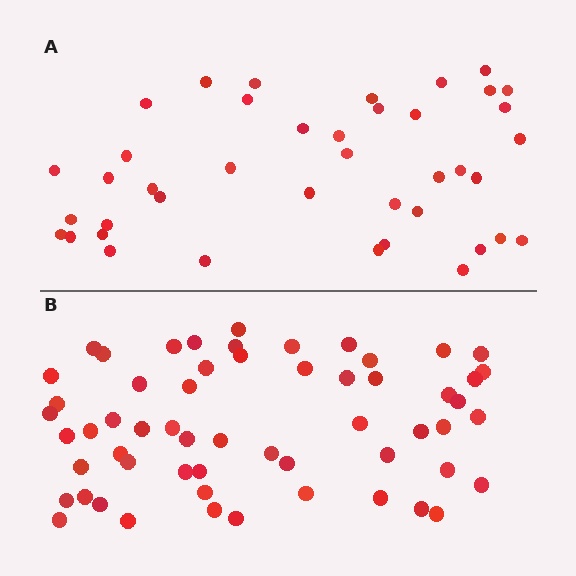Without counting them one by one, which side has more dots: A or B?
Region B (the bottom region) has more dots.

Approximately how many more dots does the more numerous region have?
Region B has approximately 15 more dots than region A.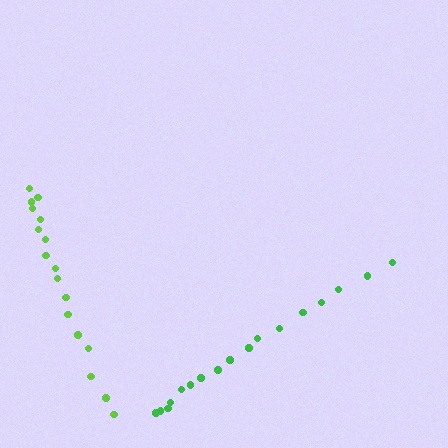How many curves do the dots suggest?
There are 2 distinct paths.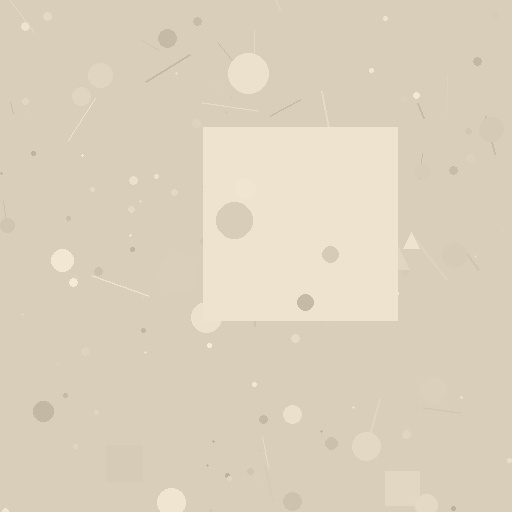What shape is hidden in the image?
A square is hidden in the image.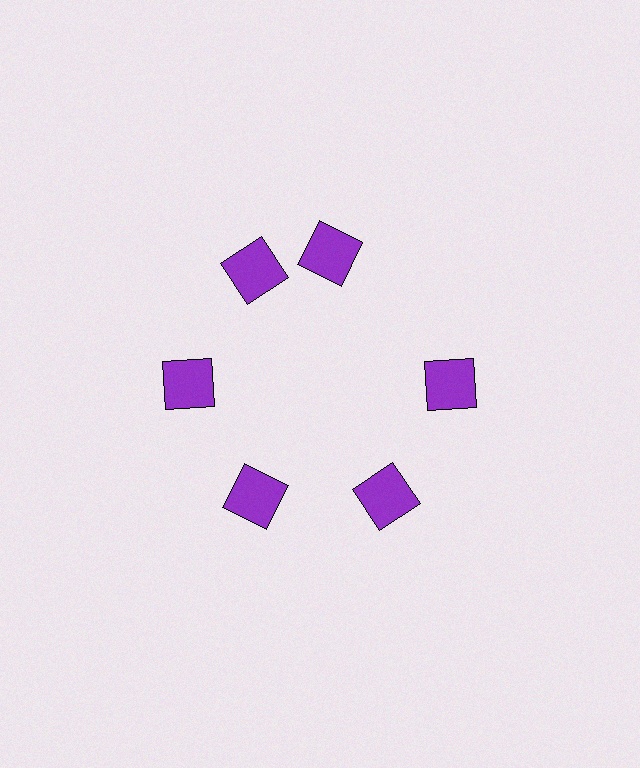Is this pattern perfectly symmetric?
No. The 6 purple squares are arranged in a ring, but one element near the 1 o'clock position is rotated out of alignment along the ring, breaking the 6-fold rotational symmetry.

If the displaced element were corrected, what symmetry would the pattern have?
It would have 6-fold rotational symmetry — the pattern would map onto itself every 60 degrees.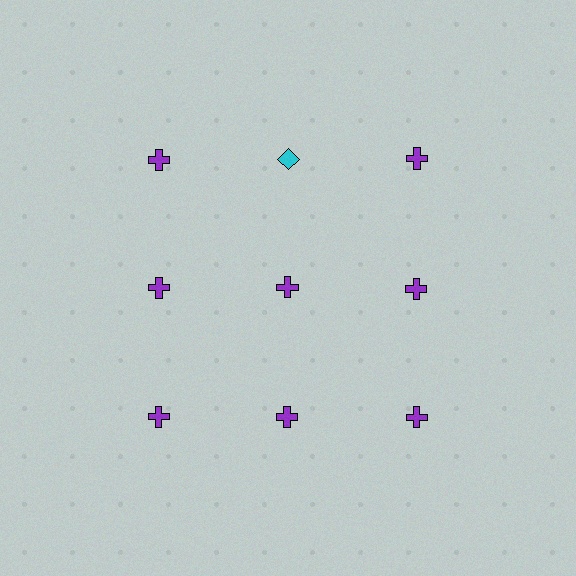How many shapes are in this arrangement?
There are 9 shapes arranged in a grid pattern.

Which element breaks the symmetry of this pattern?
The cyan diamond in the top row, second from left column breaks the symmetry. All other shapes are purple crosses.